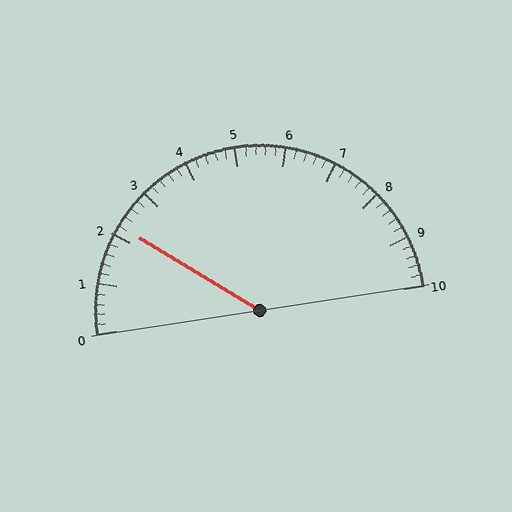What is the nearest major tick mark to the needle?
The nearest major tick mark is 2.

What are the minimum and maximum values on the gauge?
The gauge ranges from 0 to 10.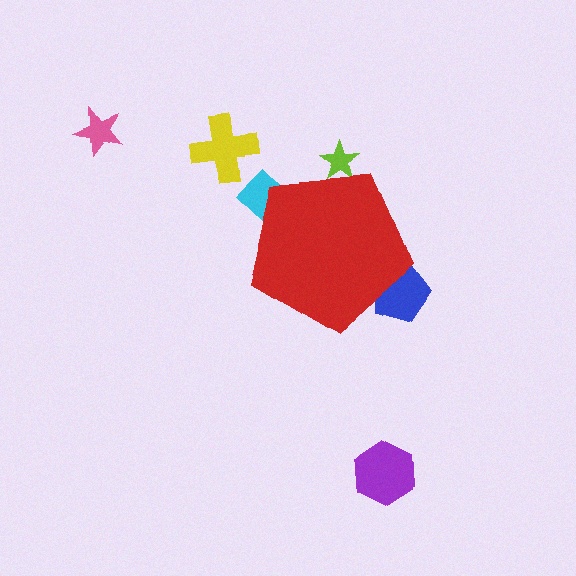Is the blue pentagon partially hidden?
Yes, the blue pentagon is partially hidden behind the red pentagon.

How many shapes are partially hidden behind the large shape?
3 shapes are partially hidden.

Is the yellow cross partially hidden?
No, the yellow cross is fully visible.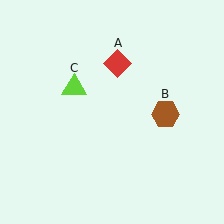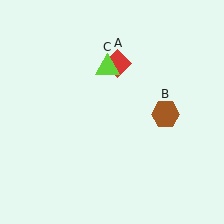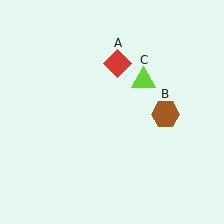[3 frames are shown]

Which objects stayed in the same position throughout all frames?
Red diamond (object A) and brown hexagon (object B) remained stationary.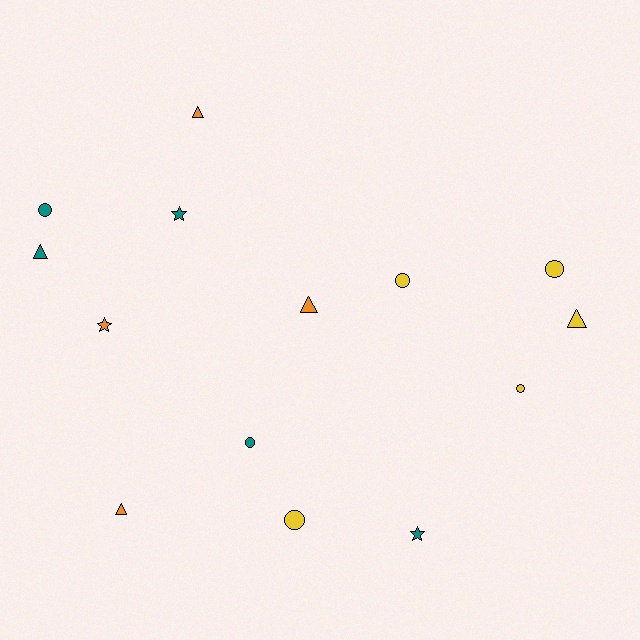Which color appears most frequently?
Teal, with 5 objects.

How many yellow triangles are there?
There is 1 yellow triangle.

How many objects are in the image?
There are 14 objects.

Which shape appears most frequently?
Circle, with 6 objects.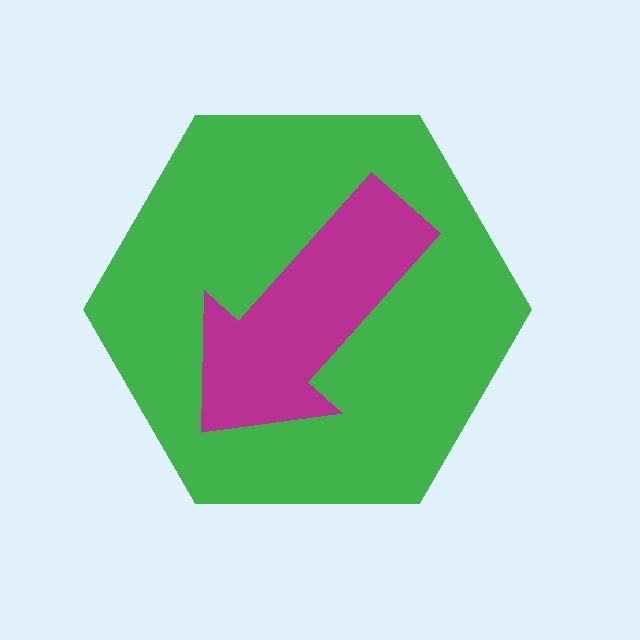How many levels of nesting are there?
2.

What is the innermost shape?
The magenta arrow.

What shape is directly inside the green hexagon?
The magenta arrow.